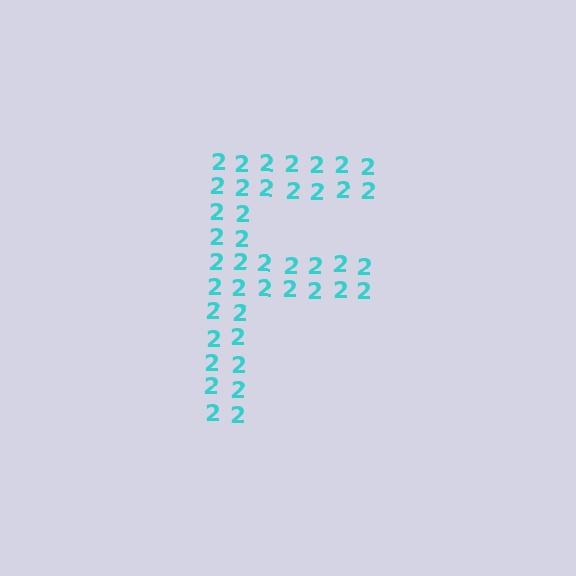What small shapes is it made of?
It is made of small digit 2's.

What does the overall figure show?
The overall figure shows the letter F.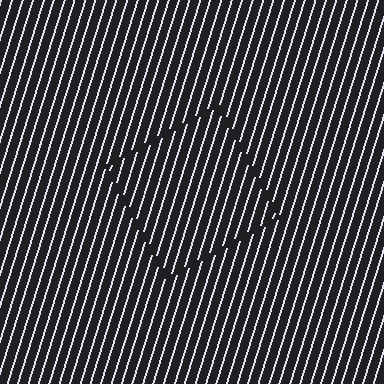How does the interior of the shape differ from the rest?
The interior of the shape contains the same grating, shifted by half a period — the contour is defined by the phase discontinuity where line-ends from the inner and outer gratings abut.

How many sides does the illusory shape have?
4 sides — the line-ends trace a square.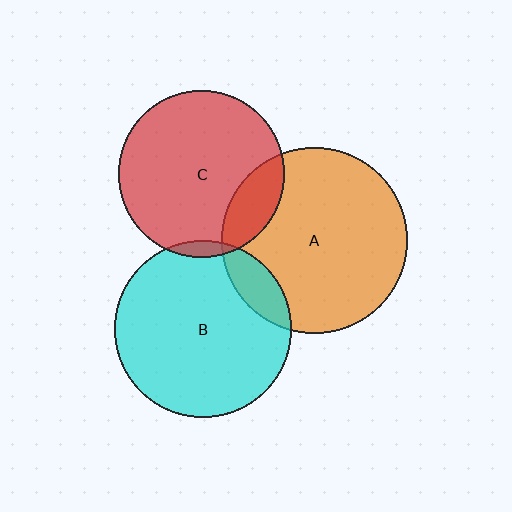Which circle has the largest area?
Circle A (orange).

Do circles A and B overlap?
Yes.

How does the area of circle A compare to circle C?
Approximately 1.2 times.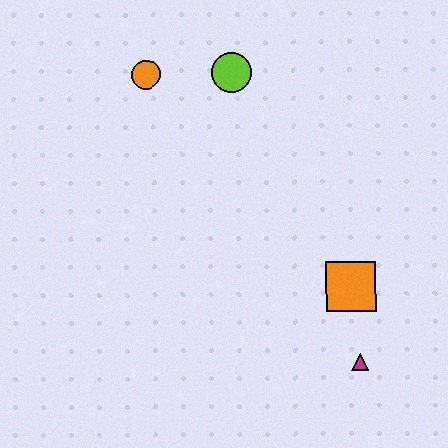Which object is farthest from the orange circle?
The magenta triangle is farthest from the orange circle.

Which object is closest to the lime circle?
The orange circle is closest to the lime circle.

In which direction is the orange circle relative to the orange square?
The orange circle is above the orange square.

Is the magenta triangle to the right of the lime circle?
Yes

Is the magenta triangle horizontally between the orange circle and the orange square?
No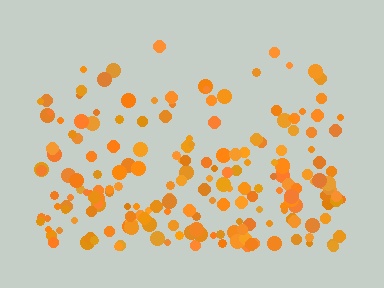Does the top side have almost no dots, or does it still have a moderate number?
Still a moderate number, just noticeably fewer than the bottom.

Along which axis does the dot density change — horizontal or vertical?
Vertical.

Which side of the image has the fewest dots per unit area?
The top.